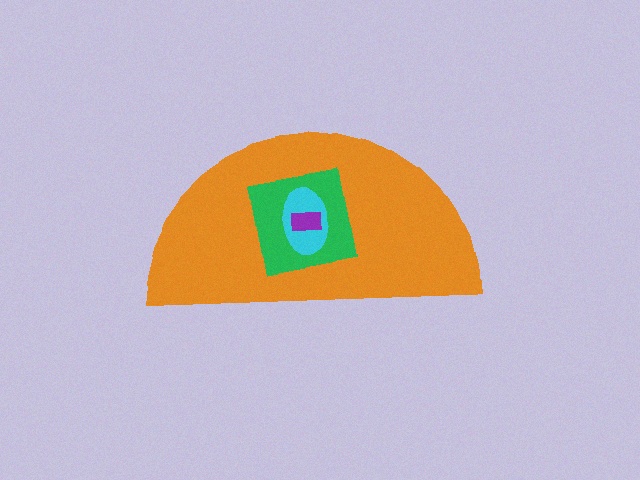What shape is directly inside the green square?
The cyan ellipse.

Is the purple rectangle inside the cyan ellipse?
Yes.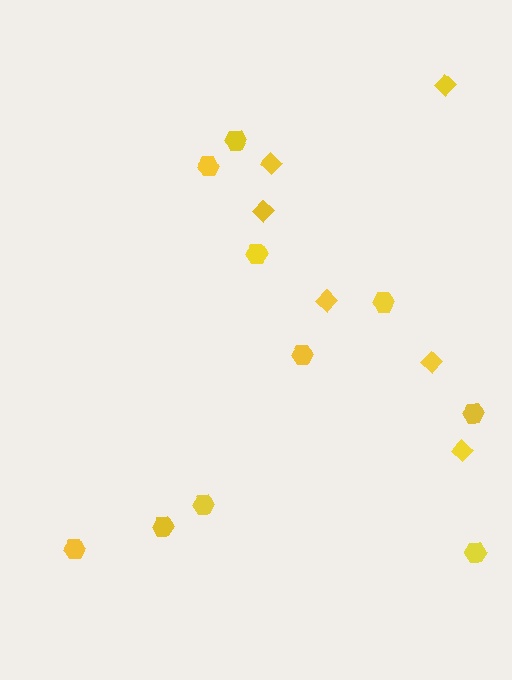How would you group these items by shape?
There are 2 groups: one group of hexagons (10) and one group of diamonds (6).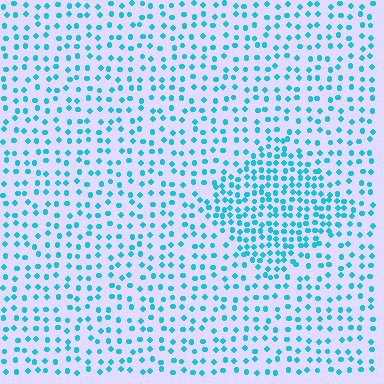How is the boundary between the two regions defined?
The boundary is defined by a change in element density (approximately 1.9x ratio). All elements are the same color, size, and shape.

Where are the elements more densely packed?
The elements are more densely packed inside the diamond boundary.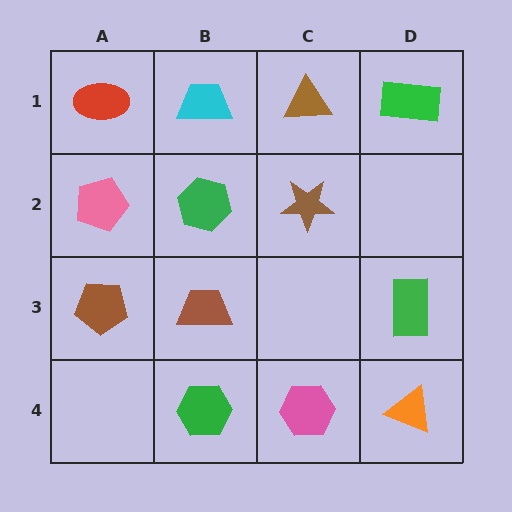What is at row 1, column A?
A red ellipse.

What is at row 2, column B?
A green hexagon.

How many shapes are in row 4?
3 shapes.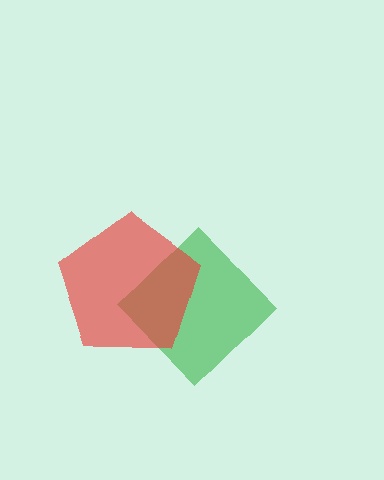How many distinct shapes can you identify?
There are 2 distinct shapes: a green diamond, a red pentagon.